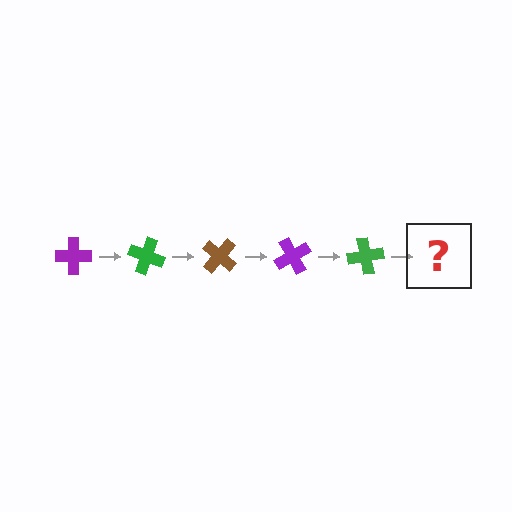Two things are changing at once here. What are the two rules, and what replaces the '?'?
The two rules are that it rotates 20 degrees each step and the color cycles through purple, green, and brown. The '?' should be a brown cross, rotated 100 degrees from the start.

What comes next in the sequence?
The next element should be a brown cross, rotated 100 degrees from the start.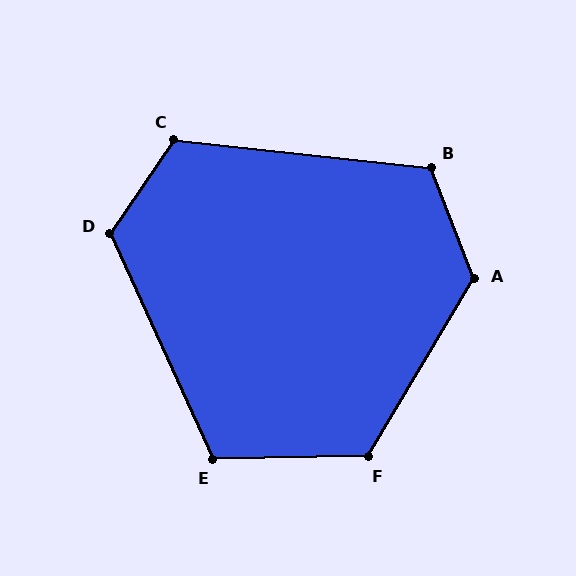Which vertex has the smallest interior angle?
E, at approximately 114 degrees.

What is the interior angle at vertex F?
Approximately 122 degrees (obtuse).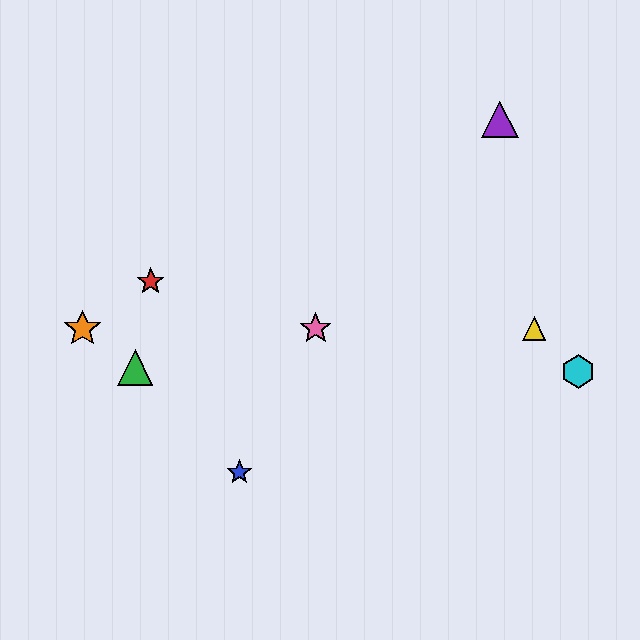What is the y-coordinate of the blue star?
The blue star is at y≈472.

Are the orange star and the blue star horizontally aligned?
No, the orange star is at y≈329 and the blue star is at y≈472.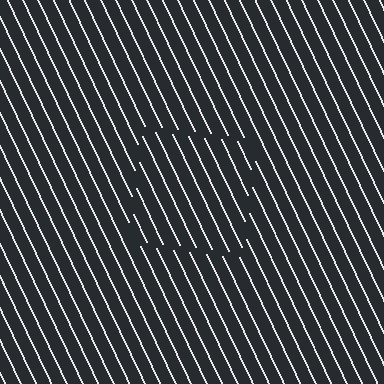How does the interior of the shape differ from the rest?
The interior of the shape contains the same grating, shifted by half a period — the contour is defined by the phase discontinuity where line-ends from the inner and outer gratings abut.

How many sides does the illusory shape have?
4 sides — the line-ends trace a square.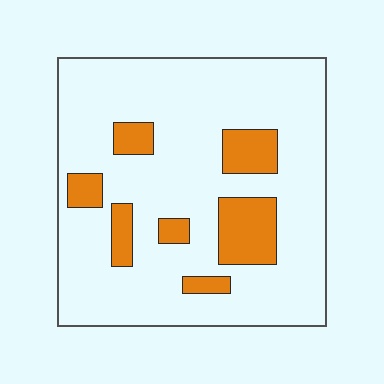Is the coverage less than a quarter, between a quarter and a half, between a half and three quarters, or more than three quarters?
Less than a quarter.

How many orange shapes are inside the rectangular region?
7.